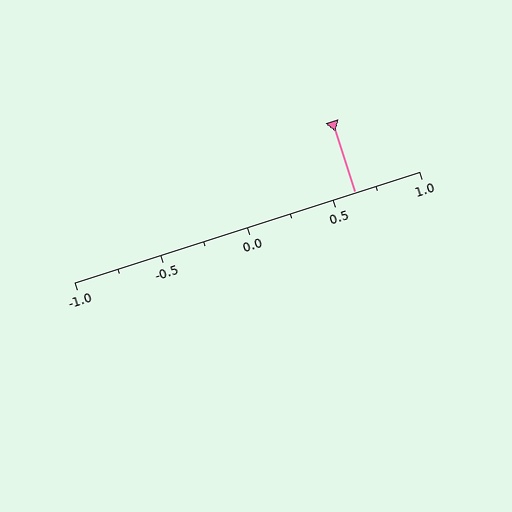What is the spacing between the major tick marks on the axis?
The major ticks are spaced 0.5 apart.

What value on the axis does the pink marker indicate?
The marker indicates approximately 0.62.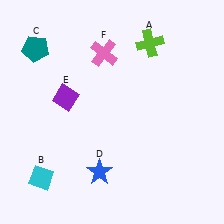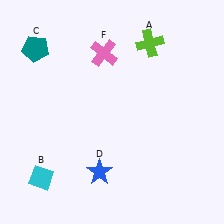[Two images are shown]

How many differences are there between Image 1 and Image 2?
There is 1 difference between the two images.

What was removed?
The purple diamond (E) was removed in Image 2.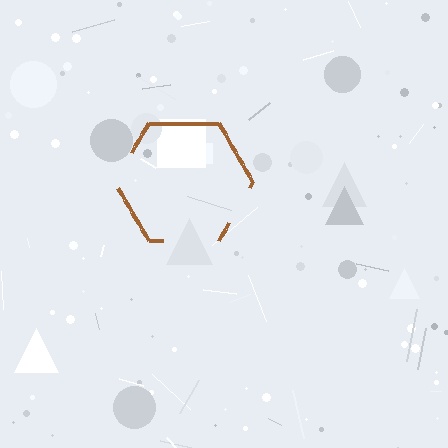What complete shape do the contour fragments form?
The contour fragments form a hexagon.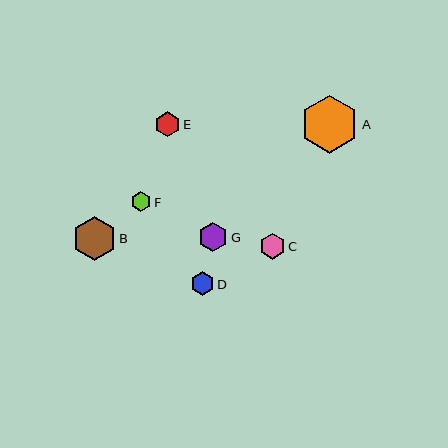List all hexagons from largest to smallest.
From largest to smallest: A, B, G, C, E, D, F.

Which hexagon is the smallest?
Hexagon F is the smallest with a size of approximately 20 pixels.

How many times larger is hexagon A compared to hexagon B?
Hexagon A is approximately 1.3 times the size of hexagon B.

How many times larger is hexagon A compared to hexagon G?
Hexagon A is approximately 2.0 times the size of hexagon G.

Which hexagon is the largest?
Hexagon A is the largest with a size of approximately 58 pixels.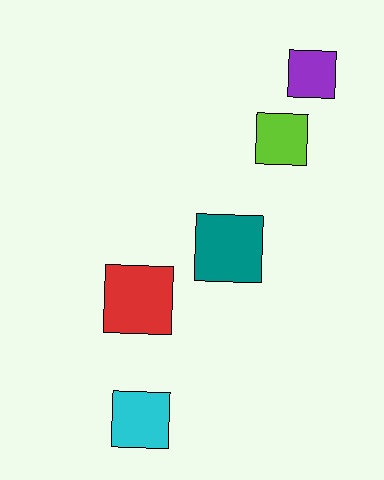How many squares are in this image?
There are 5 squares.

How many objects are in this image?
There are 5 objects.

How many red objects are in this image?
There is 1 red object.